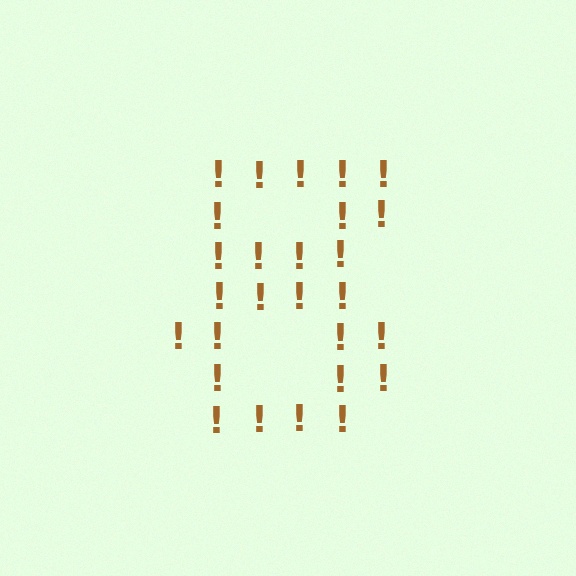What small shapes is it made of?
It is made of small exclamation marks.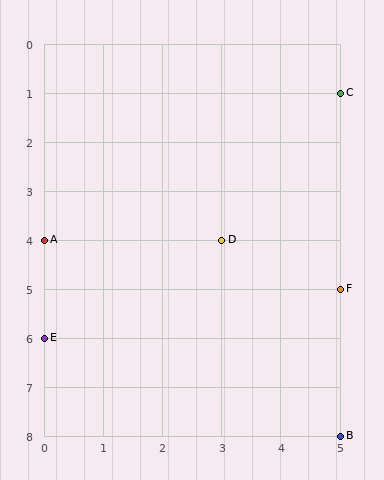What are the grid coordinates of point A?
Point A is at grid coordinates (0, 4).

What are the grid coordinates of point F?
Point F is at grid coordinates (5, 5).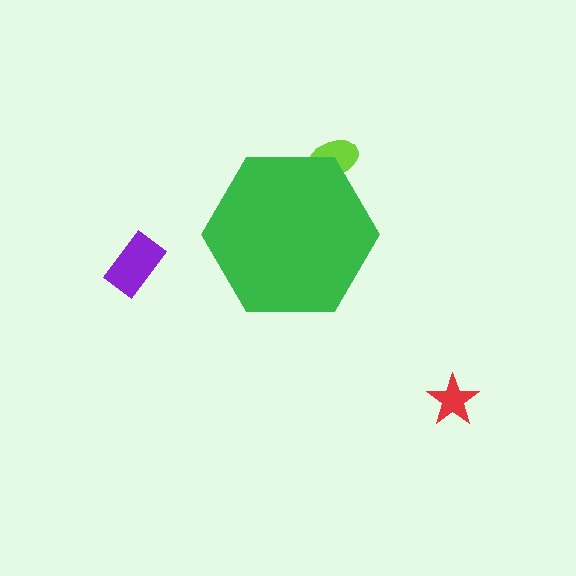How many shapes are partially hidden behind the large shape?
1 shape is partially hidden.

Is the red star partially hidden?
No, the red star is fully visible.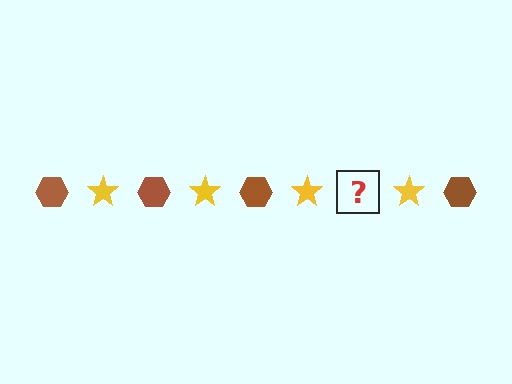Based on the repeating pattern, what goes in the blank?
The blank should be a brown hexagon.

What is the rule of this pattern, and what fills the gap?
The rule is that the pattern alternates between brown hexagon and yellow star. The gap should be filled with a brown hexagon.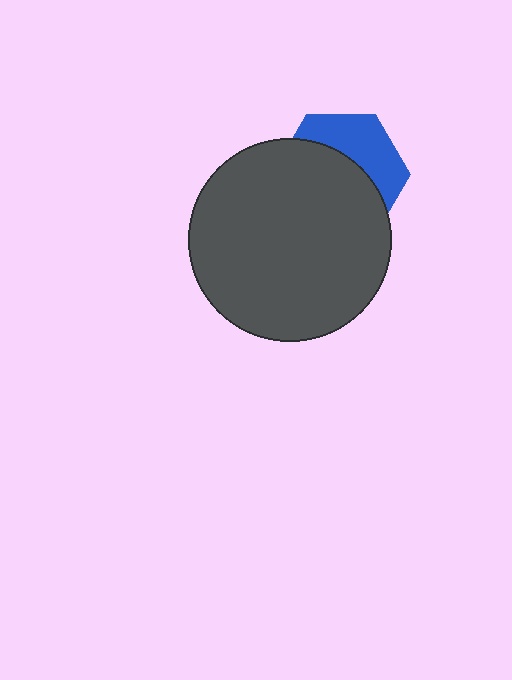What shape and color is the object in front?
The object in front is a dark gray circle.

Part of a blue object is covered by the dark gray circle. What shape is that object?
It is a hexagon.